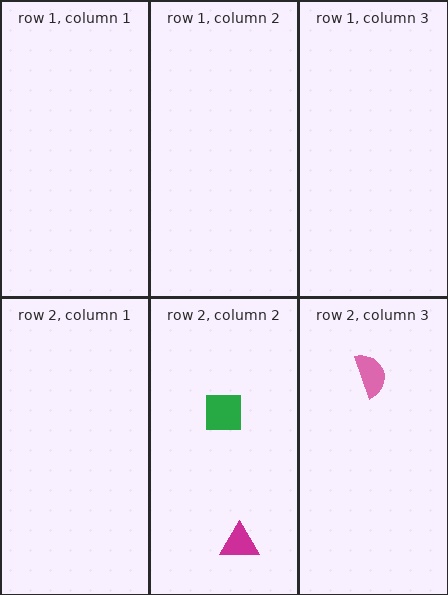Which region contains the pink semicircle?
The row 2, column 3 region.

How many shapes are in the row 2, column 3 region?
1.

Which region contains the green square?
The row 2, column 2 region.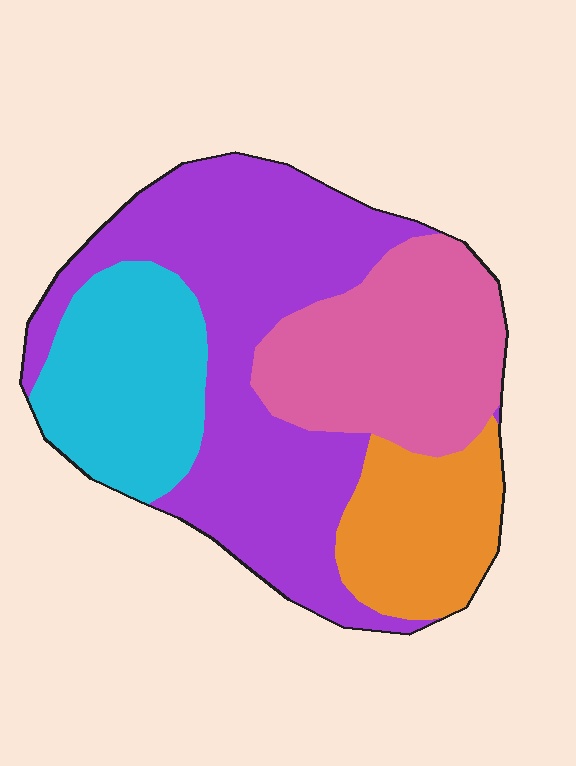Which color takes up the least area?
Orange, at roughly 15%.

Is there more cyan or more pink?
Pink.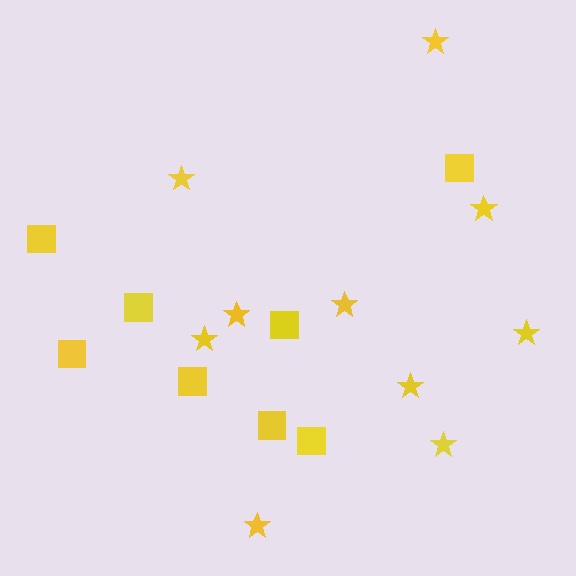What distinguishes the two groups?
There are 2 groups: one group of squares (8) and one group of stars (10).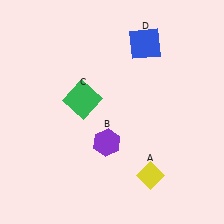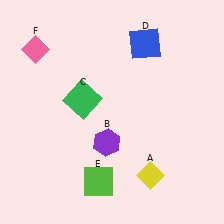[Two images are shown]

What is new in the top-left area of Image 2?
A pink diamond (F) was added in the top-left area of Image 2.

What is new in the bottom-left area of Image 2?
A lime square (E) was added in the bottom-left area of Image 2.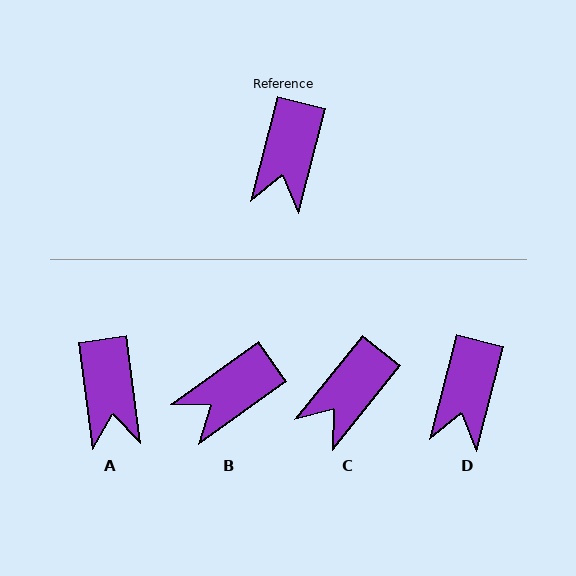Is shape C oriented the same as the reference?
No, it is off by about 25 degrees.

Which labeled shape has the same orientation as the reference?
D.